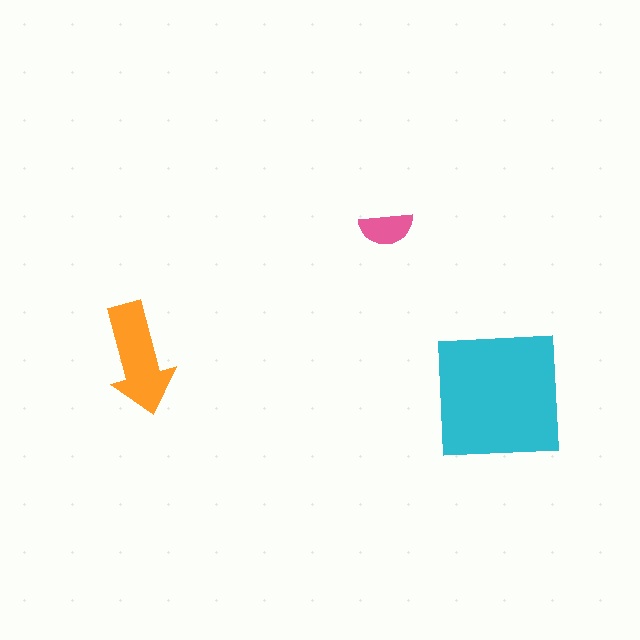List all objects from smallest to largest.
The pink semicircle, the orange arrow, the cyan square.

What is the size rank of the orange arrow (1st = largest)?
2nd.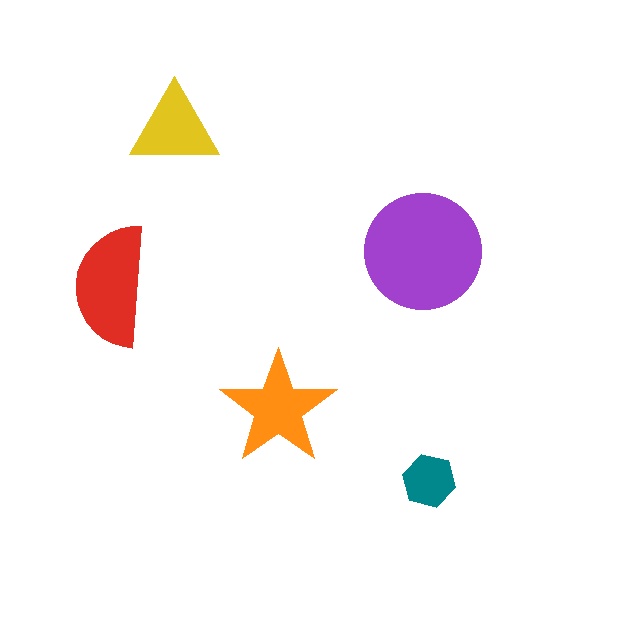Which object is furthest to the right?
The teal hexagon is rightmost.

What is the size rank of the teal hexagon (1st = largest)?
5th.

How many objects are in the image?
There are 5 objects in the image.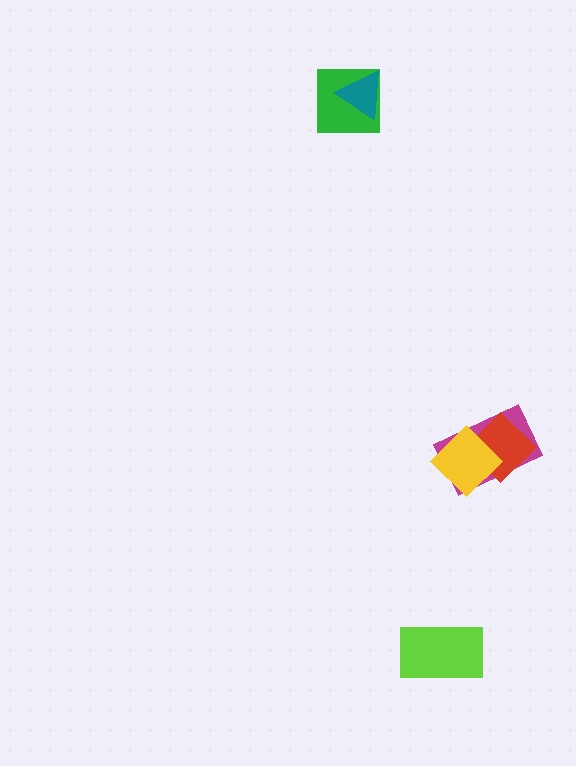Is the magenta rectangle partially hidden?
Yes, it is partially covered by another shape.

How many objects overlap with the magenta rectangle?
2 objects overlap with the magenta rectangle.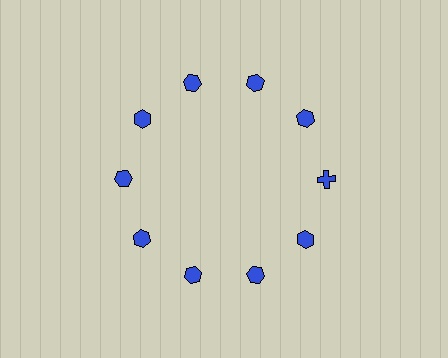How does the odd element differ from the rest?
It has a different shape: cross instead of hexagon.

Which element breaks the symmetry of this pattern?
The blue cross at roughly the 3 o'clock position breaks the symmetry. All other shapes are blue hexagons.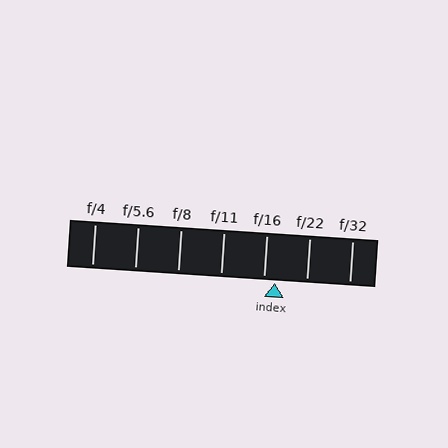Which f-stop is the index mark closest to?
The index mark is closest to f/16.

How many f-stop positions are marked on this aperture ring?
There are 7 f-stop positions marked.